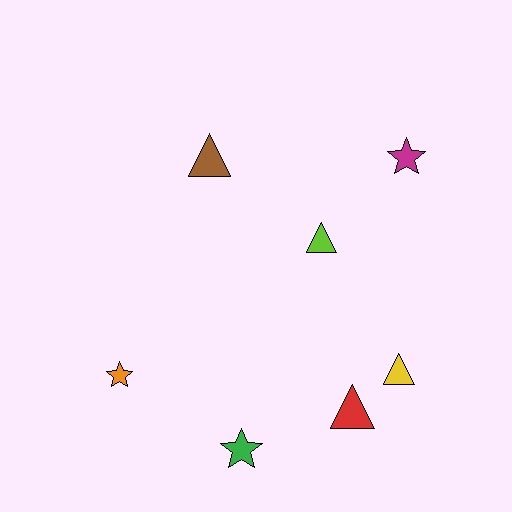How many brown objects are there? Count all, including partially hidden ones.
There is 1 brown object.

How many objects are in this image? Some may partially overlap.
There are 7 objects.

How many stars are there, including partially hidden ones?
There are 3 stars.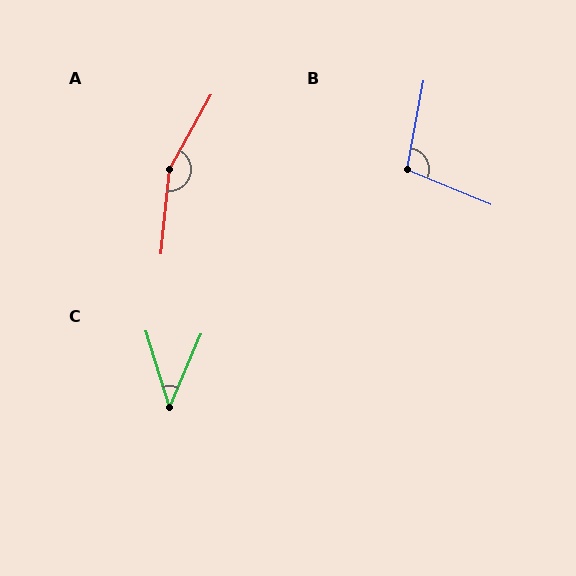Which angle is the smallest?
C, at approximately 41 degrees.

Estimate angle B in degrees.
Approximately 102 degrees.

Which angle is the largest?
A, at approximately 157 degrees.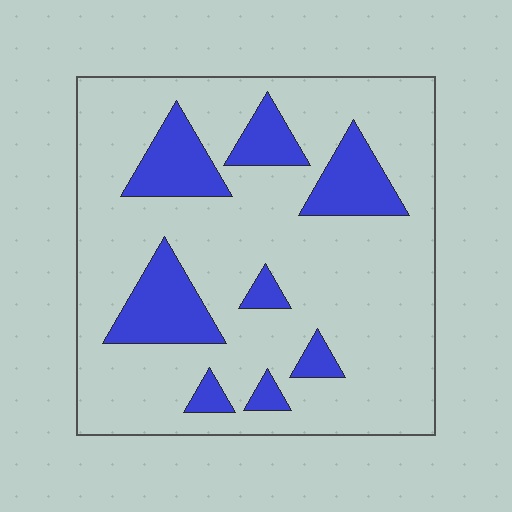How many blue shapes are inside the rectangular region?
8.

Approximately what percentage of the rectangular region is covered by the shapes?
Approximately 20%.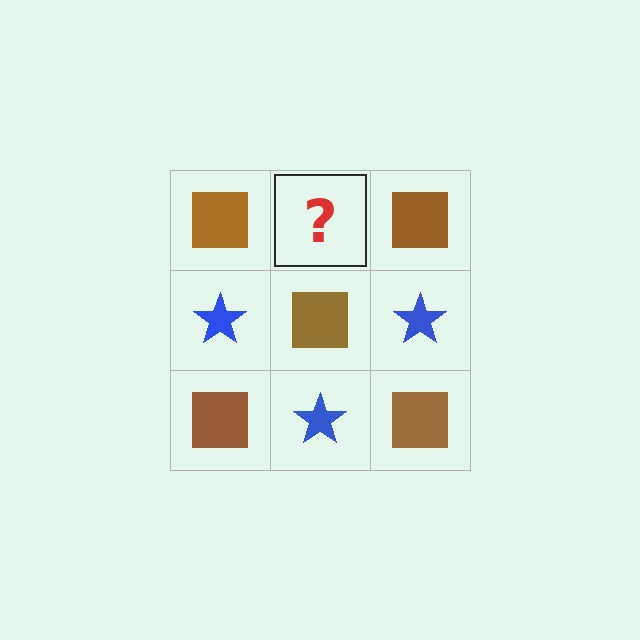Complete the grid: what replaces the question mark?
The question mark should be replaced with a blue star.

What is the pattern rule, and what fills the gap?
The rule is that it alternates brown square and blue star in a checkerboard pattern. The gap should be filled with a blue star.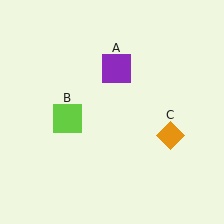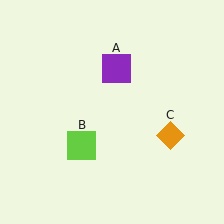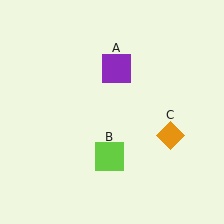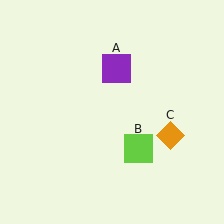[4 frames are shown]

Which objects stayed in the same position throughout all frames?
Purple square (object A) and orange diamond (object C) remained stationary.